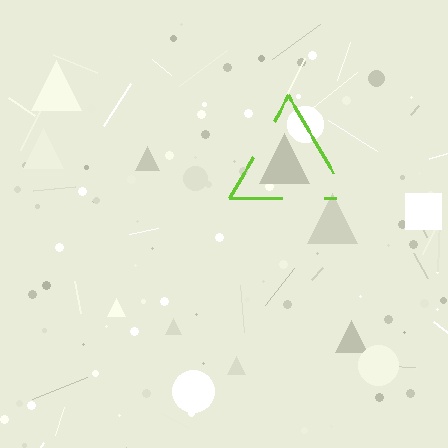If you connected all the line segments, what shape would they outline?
They would outline a triangle.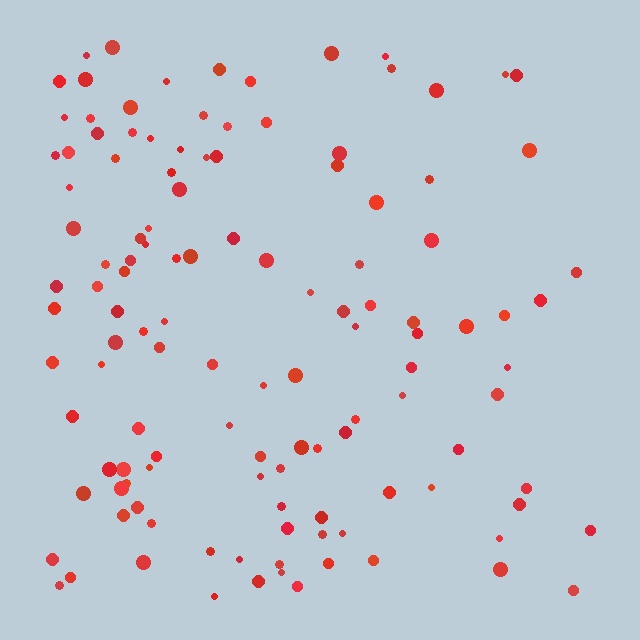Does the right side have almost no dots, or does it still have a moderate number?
Still a moderate number, just noticeably fewer than the left.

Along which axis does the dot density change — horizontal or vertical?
Horizontal.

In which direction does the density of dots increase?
From right to left, with the left side densest.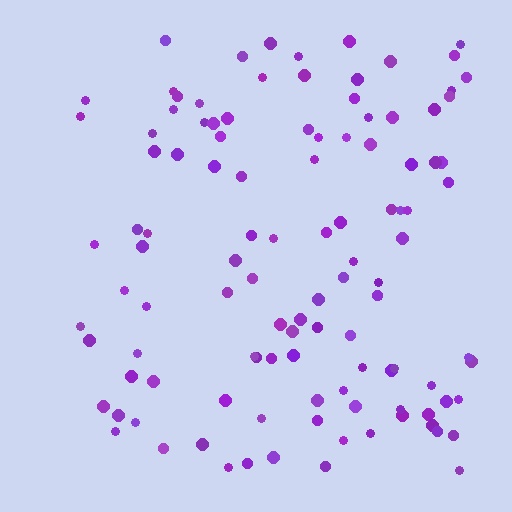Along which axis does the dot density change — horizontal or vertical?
Horizontal.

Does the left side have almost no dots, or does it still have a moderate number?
Still a moderate number, just noticeably fewer than the right.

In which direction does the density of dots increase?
From left to right, with the right side densest.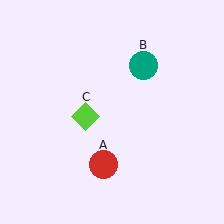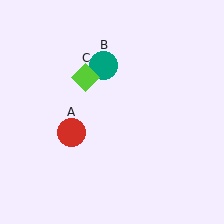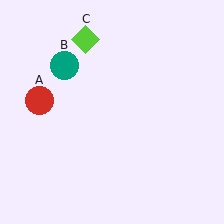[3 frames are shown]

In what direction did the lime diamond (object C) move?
The lime diamond (object C) moved up.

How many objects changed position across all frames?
3 objects changed position: red circle (object A), teal circle (object B), lime diamond (object C).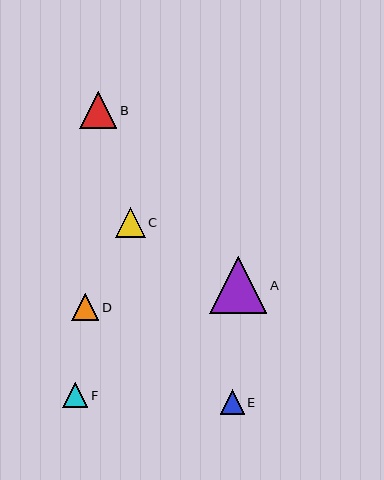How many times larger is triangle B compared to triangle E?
Triangle B is approximately 1.5 times the size of triangle E.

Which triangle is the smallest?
Triangle E is the smallest with a size of approximately 24 pixels.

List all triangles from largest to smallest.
From largest to smallest: A, B, C, D, F, E.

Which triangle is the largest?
Triangle A is the largest with a size of approximately 57 pixels.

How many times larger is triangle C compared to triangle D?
Triangle C is approximately 1.1 times the size of triangle D.